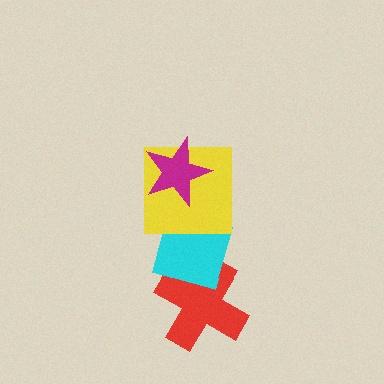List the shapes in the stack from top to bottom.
From top to bottom: the magenta star, the yellow square, the cyan diamond, the red cross.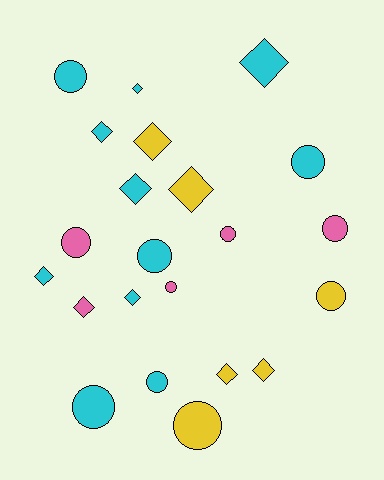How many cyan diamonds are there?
There are 6 cyan diamonds.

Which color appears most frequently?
Cyan, with 11 objects.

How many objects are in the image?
There are 22 objects.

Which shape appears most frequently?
Circle, with 11 objects.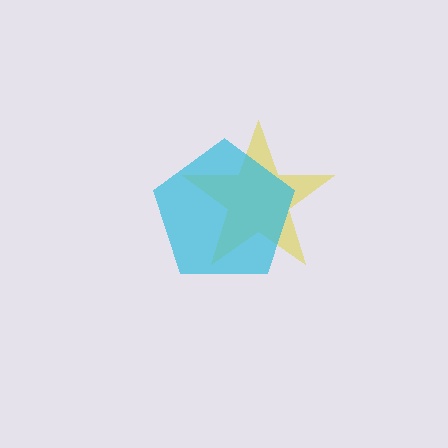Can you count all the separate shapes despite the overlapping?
Yes, there are 2 separate shapes.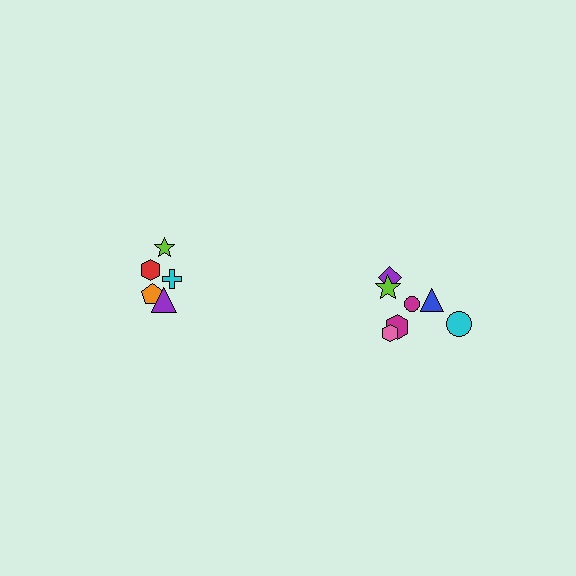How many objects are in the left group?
There are 5 objects.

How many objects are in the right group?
There are 7 objects.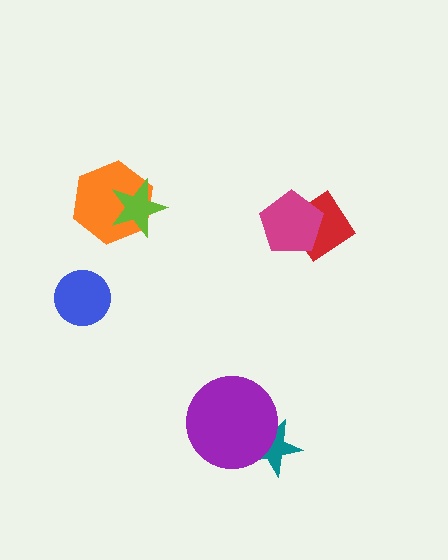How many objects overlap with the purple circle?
1 object overlaps with the purple circle.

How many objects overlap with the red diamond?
1 object overlaps with the red diamond.